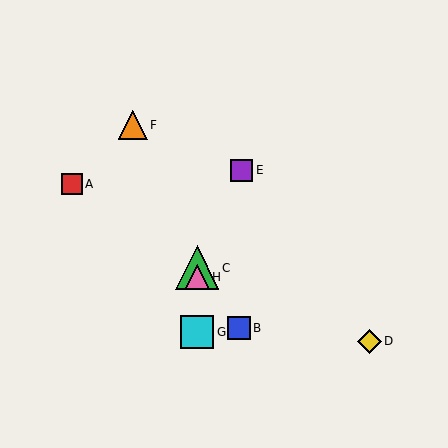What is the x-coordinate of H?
Object H is at x≈197.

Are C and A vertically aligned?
No, C is at x≈197 and A is at x≈72.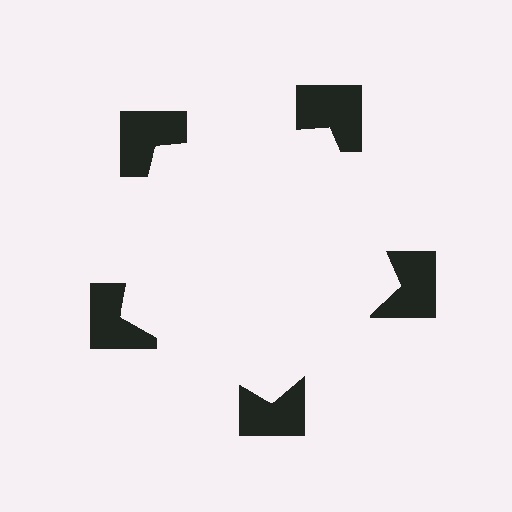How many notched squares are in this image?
There are 5 — one at each vertex of the illusory pentagon.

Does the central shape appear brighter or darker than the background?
It typically appears slightly brighter than the background, even though no actual brightness change is drawn.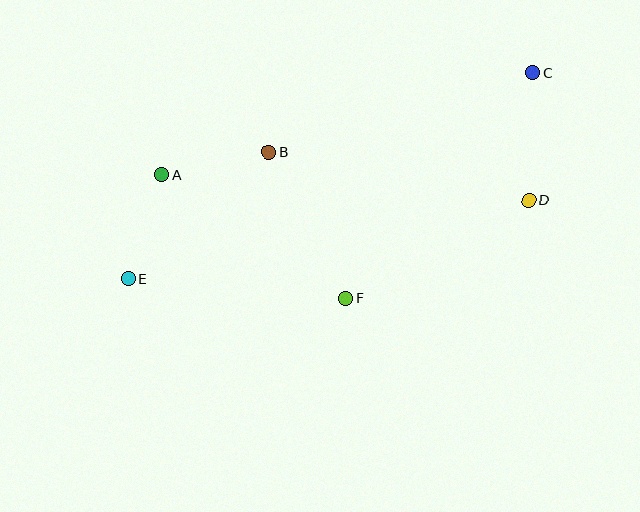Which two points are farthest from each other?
Points C and E are farthest from each other.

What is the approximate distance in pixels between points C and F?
The distance between C and F is approximately 293 pixels.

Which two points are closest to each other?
Points A and E are closest to each other.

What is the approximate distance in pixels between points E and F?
The distance between E and F is approximately 218 pixels.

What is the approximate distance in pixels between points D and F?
The distance between D and F is approximately 208 pixels.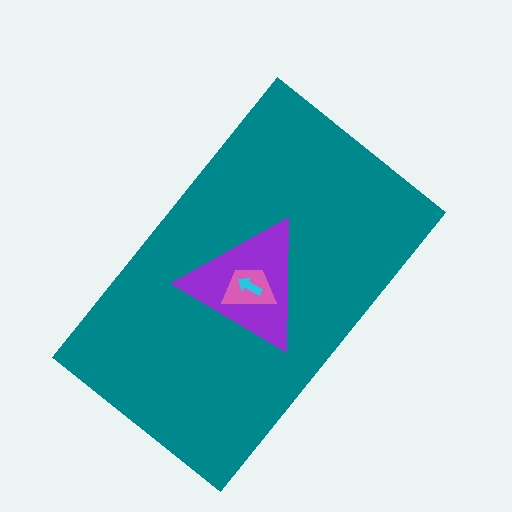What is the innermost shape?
The cyan arrow.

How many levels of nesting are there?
4.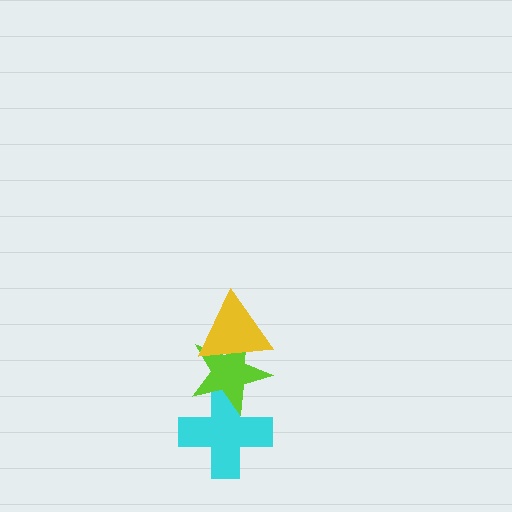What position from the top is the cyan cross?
The cyan cross is 3rd from the top.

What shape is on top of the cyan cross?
The lime star is on top of the cyan cross.